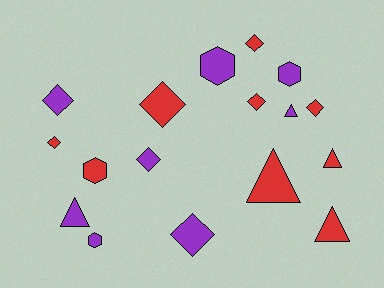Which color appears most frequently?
Red, with 9 objects.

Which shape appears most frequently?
Diamond, with 8 objects.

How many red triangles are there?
There are 3 red triangles.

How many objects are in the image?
There are 17 objects.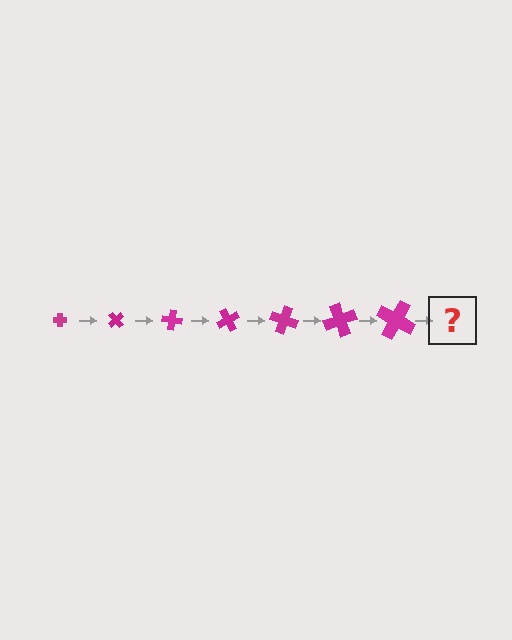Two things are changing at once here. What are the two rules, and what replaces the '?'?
The two rules are that the cross grows larger each step and it rotates 50 degrees each step. The '?' should be a cross, larger than the previous one and rotated 350 degrees from the start.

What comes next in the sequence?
The next element should be a cross, larger than the previous one and rotated 350 degrees from the start.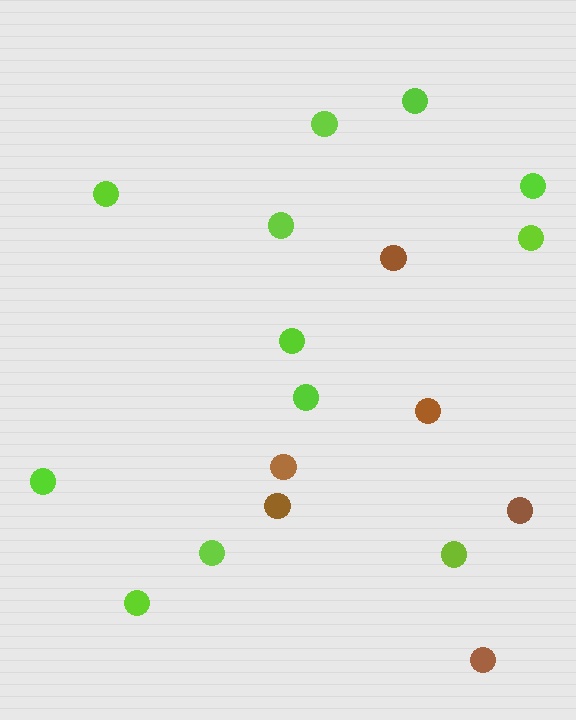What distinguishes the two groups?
There are 2 groups: one group of brown circles (6) and one group of lime circles (12).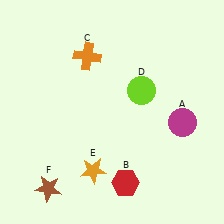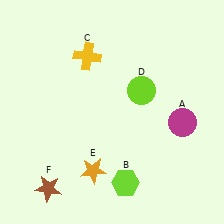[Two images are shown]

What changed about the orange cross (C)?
In Image 1, C is orange. In Image 2, it changed to yellow.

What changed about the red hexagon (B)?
In Image 1, B is red. In Image 2, it changed to lime.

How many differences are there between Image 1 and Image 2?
There are 2 differences between the two images.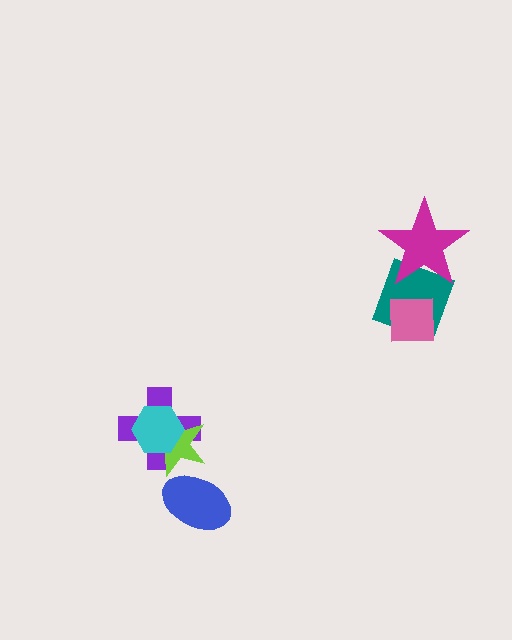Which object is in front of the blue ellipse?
The lime star is in front of the blue ellipse.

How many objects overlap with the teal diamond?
2 objects overlap with the teal diamond.